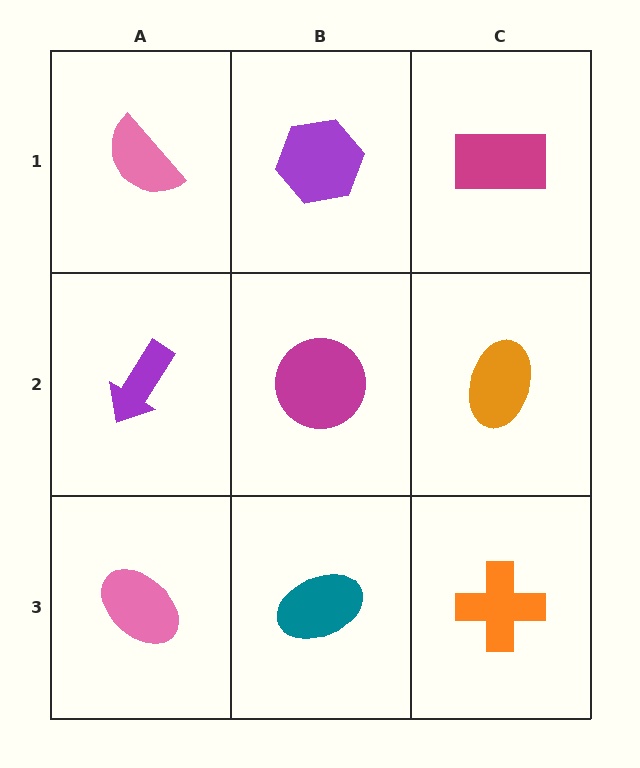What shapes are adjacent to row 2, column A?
A pink semicircle (row 1, column A), a pink ellipse (row 3, column A), a magenta circle (row 2, column B).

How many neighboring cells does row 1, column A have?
2.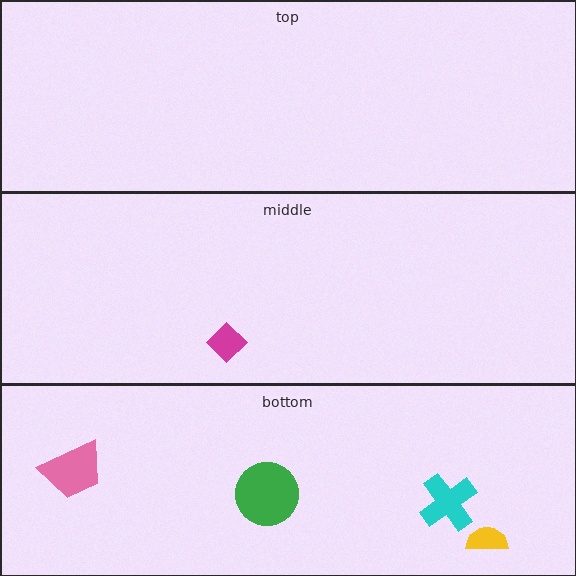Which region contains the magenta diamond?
The middle region.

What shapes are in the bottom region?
The pink trapezoid, the green circle, the yellow semicircle, the cyan cross.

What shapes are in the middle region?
The magenta diamond.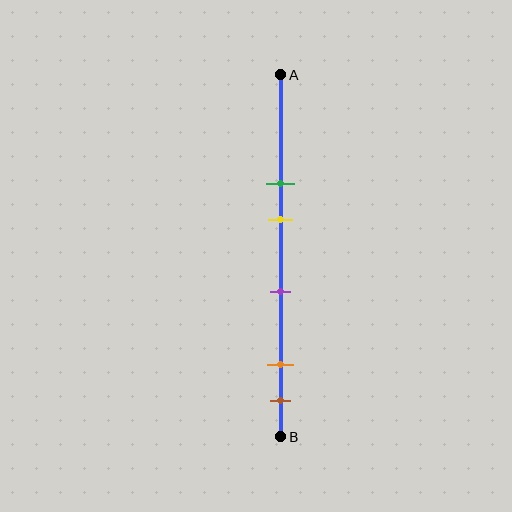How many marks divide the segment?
There are 5 marks dividing the segment.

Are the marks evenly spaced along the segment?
No, the marks are not evenly spaced.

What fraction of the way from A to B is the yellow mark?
The yellow mark is approximately 40% (0.4) of the way from A to B.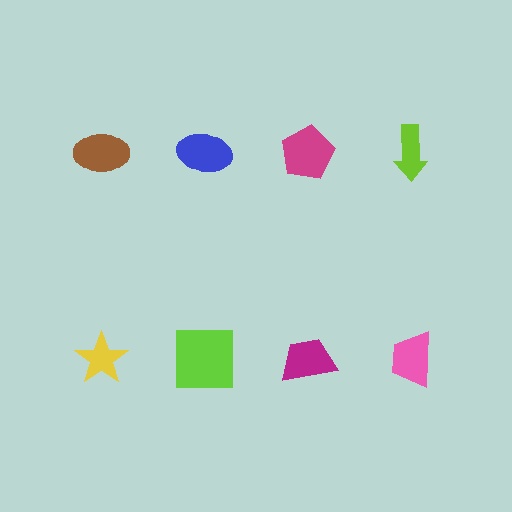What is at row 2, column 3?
A magenta trapezoid.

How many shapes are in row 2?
4 shapes.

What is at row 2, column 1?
A yellow star.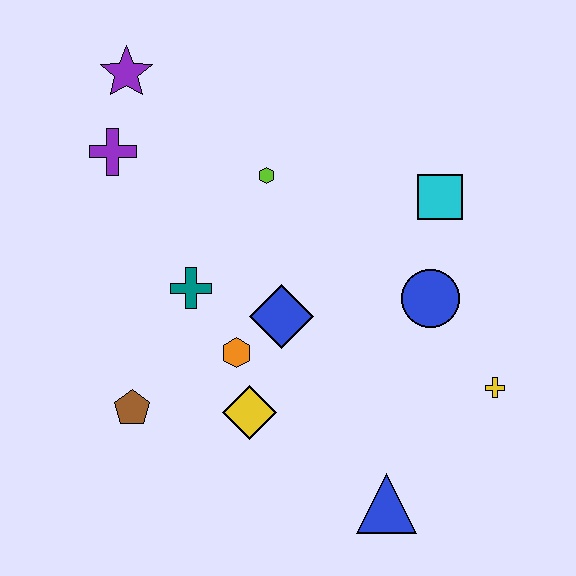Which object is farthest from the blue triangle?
The purple star is farthest from the blue triangle.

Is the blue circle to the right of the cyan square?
No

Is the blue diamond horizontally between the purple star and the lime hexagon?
No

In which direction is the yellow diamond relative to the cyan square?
The yellow diamond is below the cyan square.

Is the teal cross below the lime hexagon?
Yes